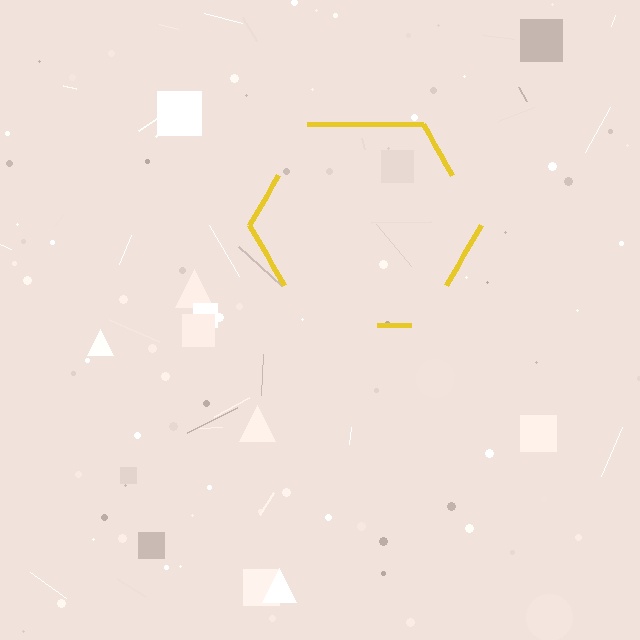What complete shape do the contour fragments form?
The contour fragments form a hexagon.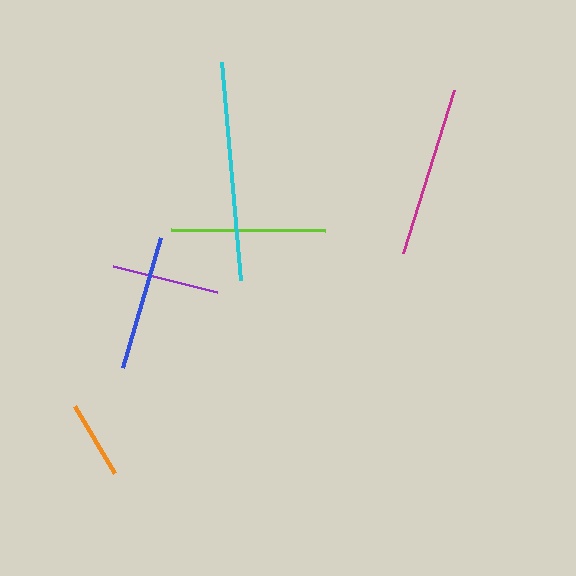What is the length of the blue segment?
The blue segment is approximately 135 pixels long.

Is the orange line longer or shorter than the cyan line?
The cyan line is longer than the orange line.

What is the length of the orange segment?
The orange segment is approximately 78 pixels long.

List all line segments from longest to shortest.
From longest to shortest: cyan, magenta, lime, blue, purple, orange.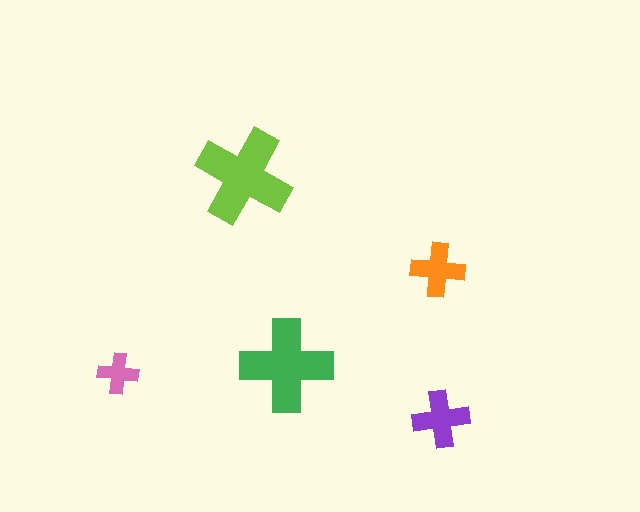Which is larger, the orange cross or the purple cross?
The purple one.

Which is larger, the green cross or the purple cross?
The green one.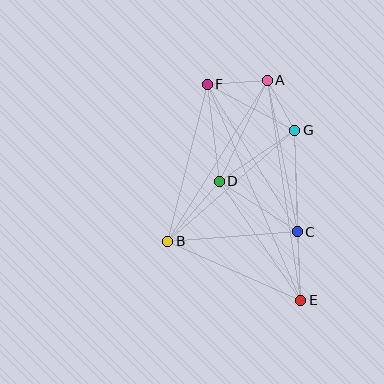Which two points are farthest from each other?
Points E and F are farthest from each other.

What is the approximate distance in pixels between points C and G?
The distance between C and G is approximately 101 pixels.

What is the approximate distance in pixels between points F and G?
The distance between F and G is approximately 99 pixels.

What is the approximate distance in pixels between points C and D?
The distance between C and D is approximately 93 pixels.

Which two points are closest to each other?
Points A and G are closest to each other.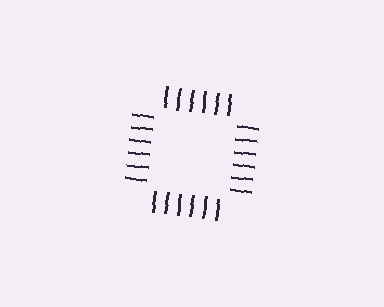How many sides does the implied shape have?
4 sides — the line-ends trace a square.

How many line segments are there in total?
24 — 6 along each of the 4 edges.